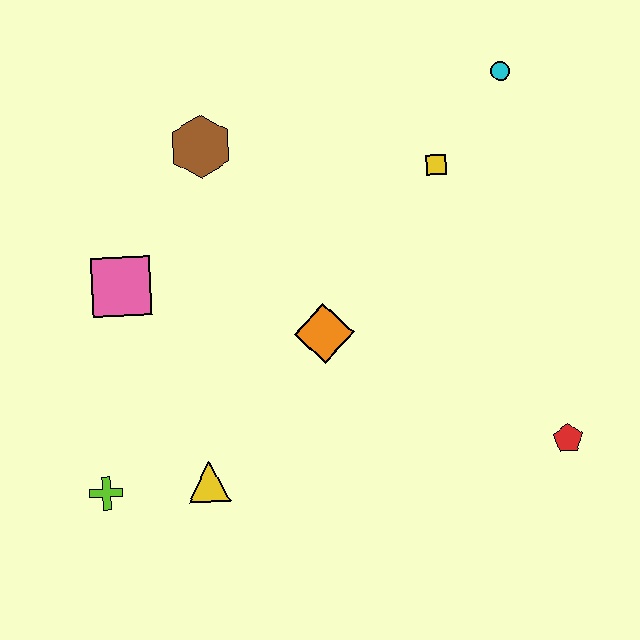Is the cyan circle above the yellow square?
Yes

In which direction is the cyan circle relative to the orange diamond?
The cyan circle is above the orange diamond.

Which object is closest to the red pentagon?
The orange diamond is closest to the red pentagon.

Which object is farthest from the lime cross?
The cyan circle is farthest from the lime cross.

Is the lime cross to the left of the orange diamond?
Yes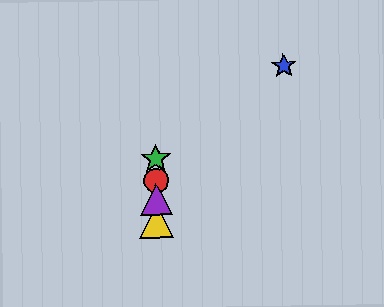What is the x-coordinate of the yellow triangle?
The yellow triangle is at x≈157.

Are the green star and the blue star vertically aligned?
No, the green star is at x≈156 and the blue star is at x≈283.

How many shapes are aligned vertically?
4 shapes (the red circle, the green star, the yellow triangle, the purple triangle) are aligned vertically.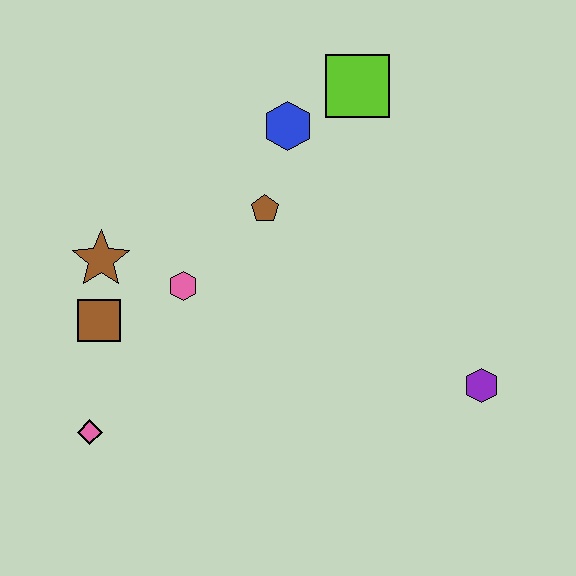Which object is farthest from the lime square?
The pink diamond is farthest from the lime square.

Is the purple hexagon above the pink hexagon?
No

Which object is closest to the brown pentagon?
The blue hexagon is closest to the brown pentagon.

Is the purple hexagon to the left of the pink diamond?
No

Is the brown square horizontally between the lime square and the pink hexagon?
No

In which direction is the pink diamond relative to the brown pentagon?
The pink diamond is below the brown pentagon.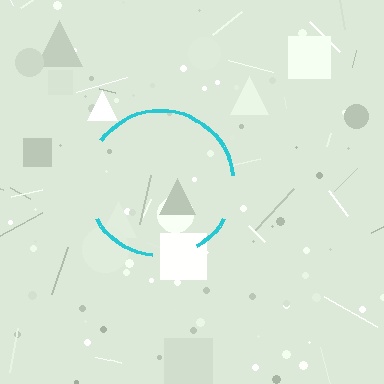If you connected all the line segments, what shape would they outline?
They would outline a circle.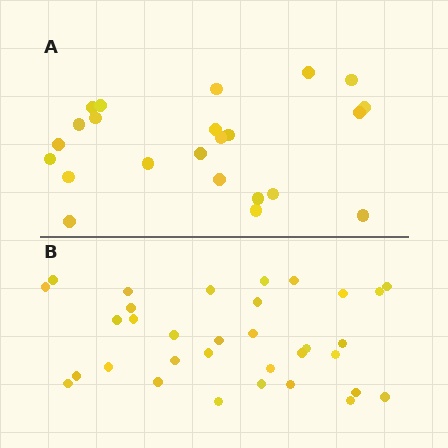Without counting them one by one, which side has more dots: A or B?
Region B (the bottom region) has more dots.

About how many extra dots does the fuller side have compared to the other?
Region B has roughly 10 or so more dots than region A.